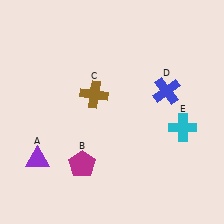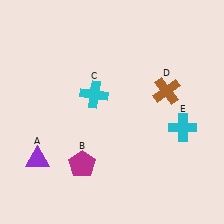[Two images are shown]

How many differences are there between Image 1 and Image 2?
There are 2 differences between the two images.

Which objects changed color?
C changed from brown to cyan. D changed from blue to brown.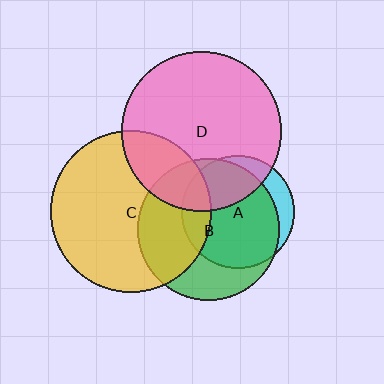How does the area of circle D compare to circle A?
Approximately 2.0 times.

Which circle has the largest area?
Circle C (yellow).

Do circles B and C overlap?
Yes.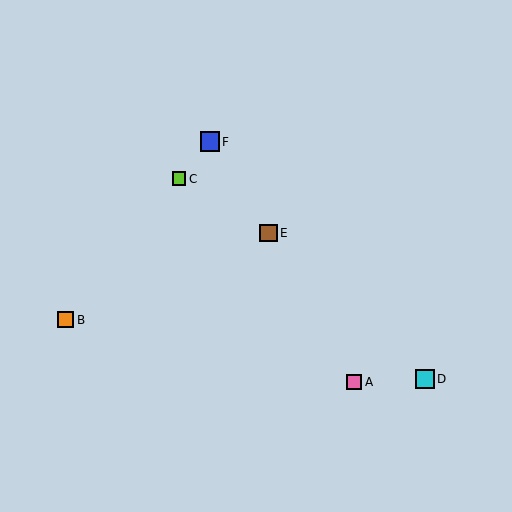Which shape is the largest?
The blue square (labeled F) is the largest.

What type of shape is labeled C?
Shape C is a lime square.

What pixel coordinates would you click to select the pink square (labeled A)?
Click at (354, 382) to select the pink square A.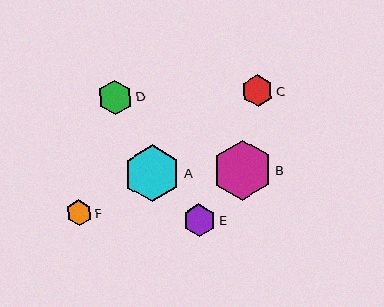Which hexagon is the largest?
Hexagon B is the largest with a size of approximately 60 pixels.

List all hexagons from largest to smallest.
From largest to smallest: B, A, D, E, C, F.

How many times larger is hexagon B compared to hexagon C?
Hexagon B is approximately 1.9 times the size of hexagon C.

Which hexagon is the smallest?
Hexagon F is the smallest with a size of approximately 26 pixels.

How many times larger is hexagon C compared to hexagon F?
Hexagon C is approximately 1.2 times the size of hexagon F.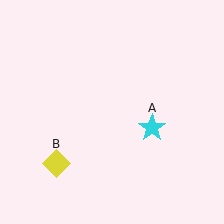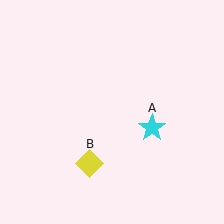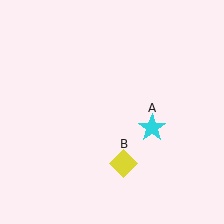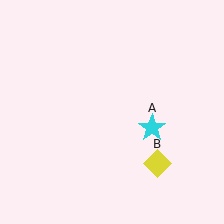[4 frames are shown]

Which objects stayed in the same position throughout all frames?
Cyan star (object A) remained stationary.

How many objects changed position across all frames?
1 object changed position: yellow diamond (object B).